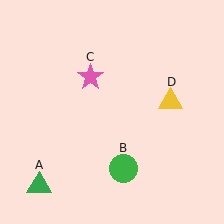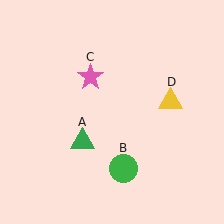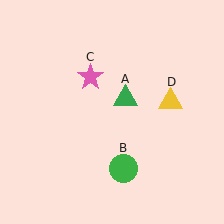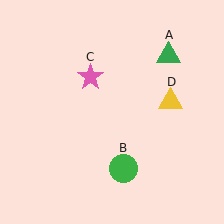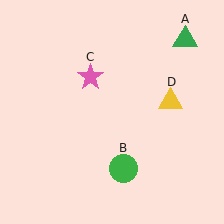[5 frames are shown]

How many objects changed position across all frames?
1 object changed position: green triangle (object A).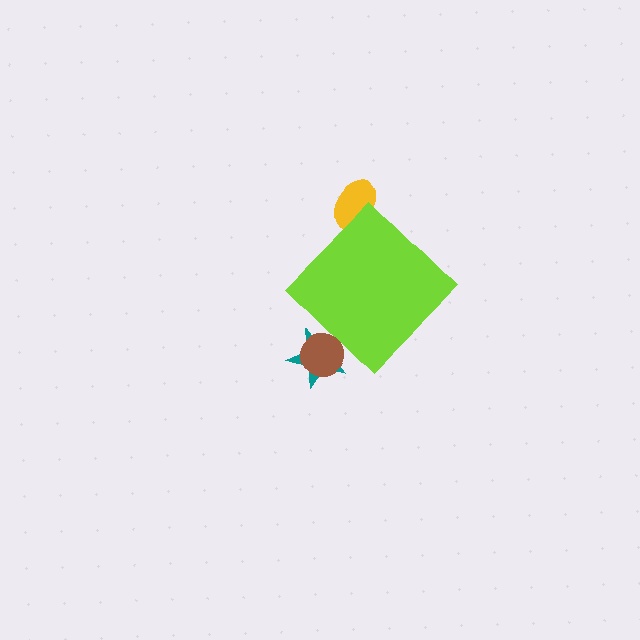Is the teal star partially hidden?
Yes, the teal star is partially hidden behind the lime diamond.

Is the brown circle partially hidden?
Yes, the brown circle is partially hidden behind the lime diamond.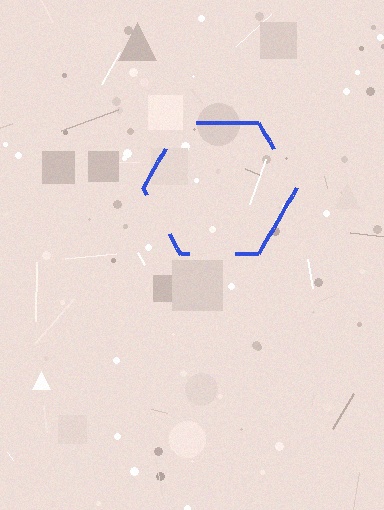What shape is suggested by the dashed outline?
The dashed outline suggests a hexagon.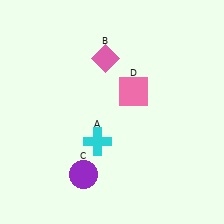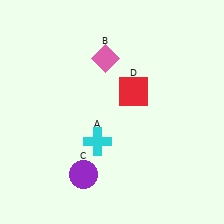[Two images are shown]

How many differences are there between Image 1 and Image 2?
There is 1 difference between the two images.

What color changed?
The square (D) changed from pink in Image 1 to red in Image 2.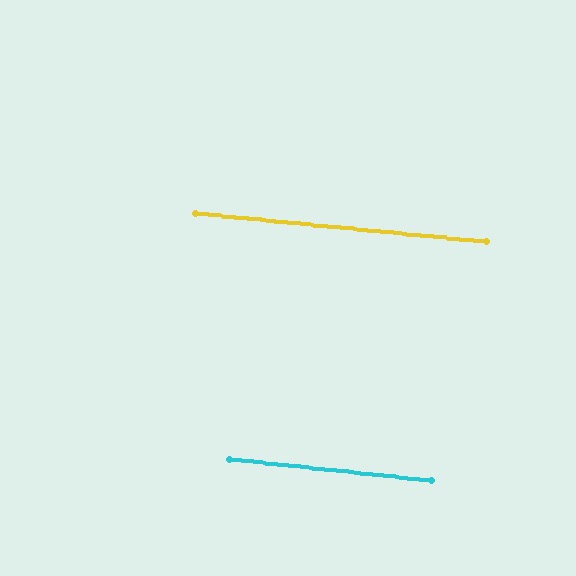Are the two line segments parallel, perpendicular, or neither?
Parallel — their directions differ by only 0.7°.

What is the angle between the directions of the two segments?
Approximately 1 degree.